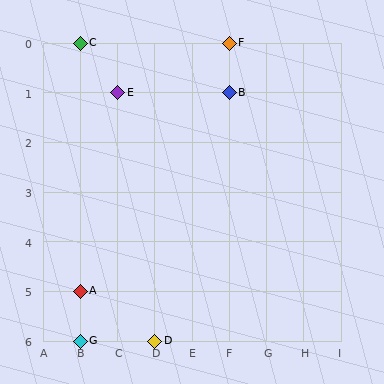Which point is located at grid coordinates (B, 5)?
Point A is at (B, 5).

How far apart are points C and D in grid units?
Points C and D are 2 columns and 6 rows apart (about 6.3 grid units diagonally).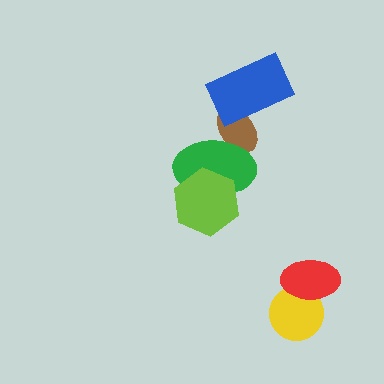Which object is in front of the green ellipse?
The lime hexagon is in front of the green ellipse.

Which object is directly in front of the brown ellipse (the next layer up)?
The blue rectangle is directly in front of the brown ellipse.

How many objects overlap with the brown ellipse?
2 objects overlap with the brown ellipse.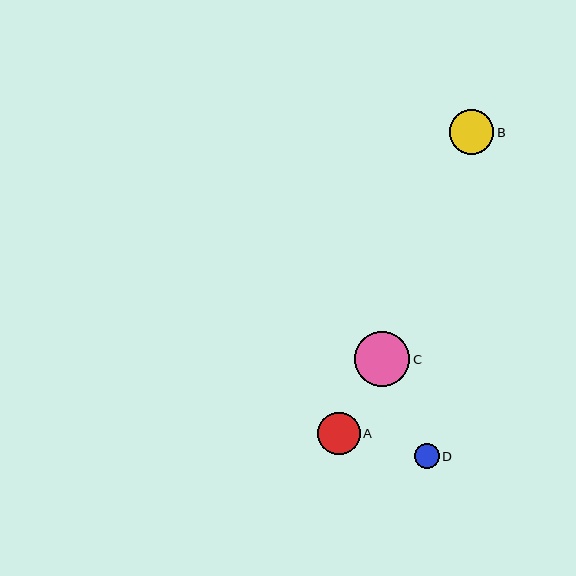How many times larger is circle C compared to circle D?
Circle C is approximately 2.2 times the size of circle D.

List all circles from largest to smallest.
From largest to smallest: C, B, A, D.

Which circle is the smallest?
Circle D is the smallest with a size of approximately 25 pixels.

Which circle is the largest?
Circle C is the largest with a size of approximately 56 pixels.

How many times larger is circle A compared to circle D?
Circle A is approximately 1.7 times the size of circle D.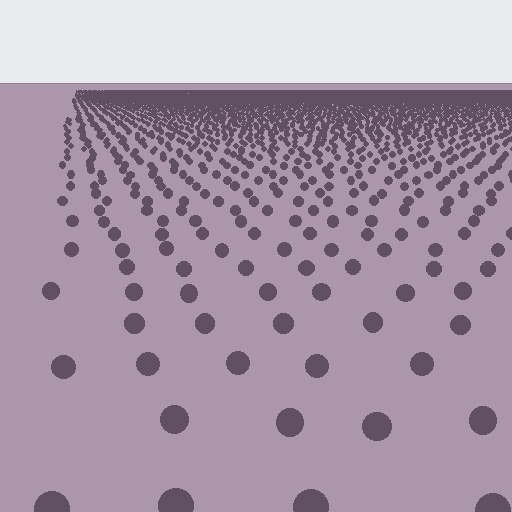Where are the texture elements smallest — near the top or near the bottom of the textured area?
Near the top.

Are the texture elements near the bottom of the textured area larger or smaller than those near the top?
Larger. Near the bottom, elements are closer to the viewer and appear at a bigger on-screen size.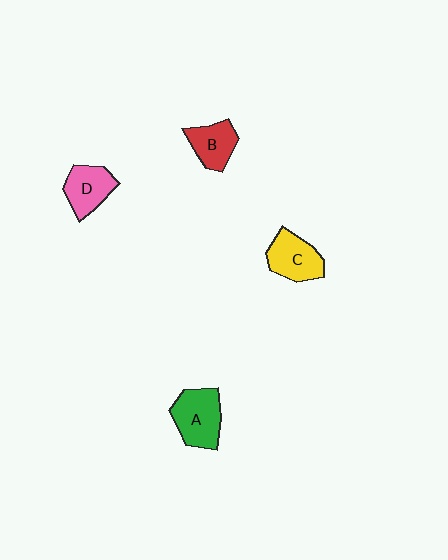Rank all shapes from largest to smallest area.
From largest to smallest: A (green), C (yellow), D (pink), B (red).